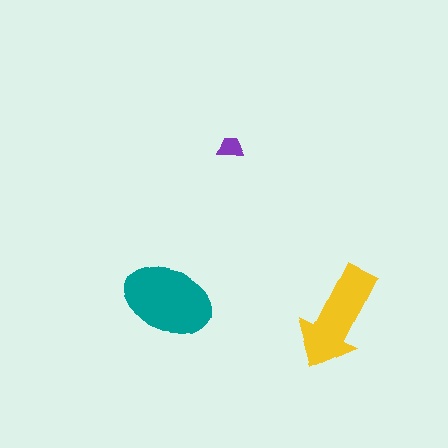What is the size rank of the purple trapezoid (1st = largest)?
3rd.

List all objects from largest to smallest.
The teal ellipse, the yellow arrow, the purple trapezoid.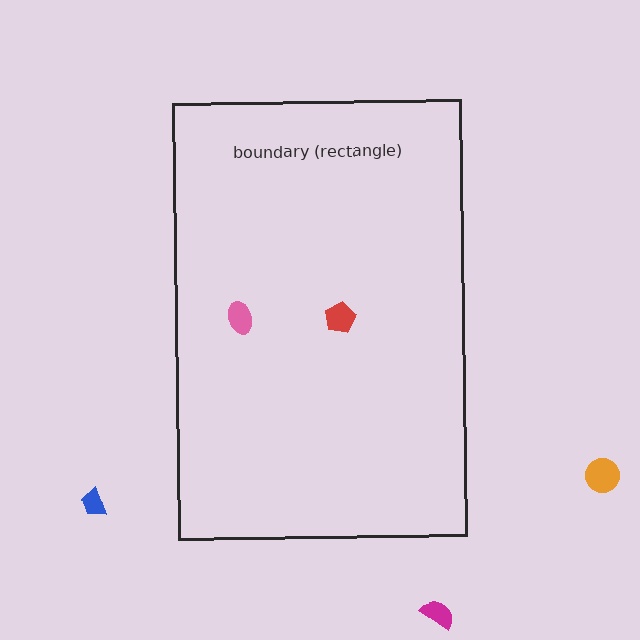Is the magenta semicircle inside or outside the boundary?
Outside.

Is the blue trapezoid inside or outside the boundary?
Outside.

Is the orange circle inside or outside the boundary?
Outside.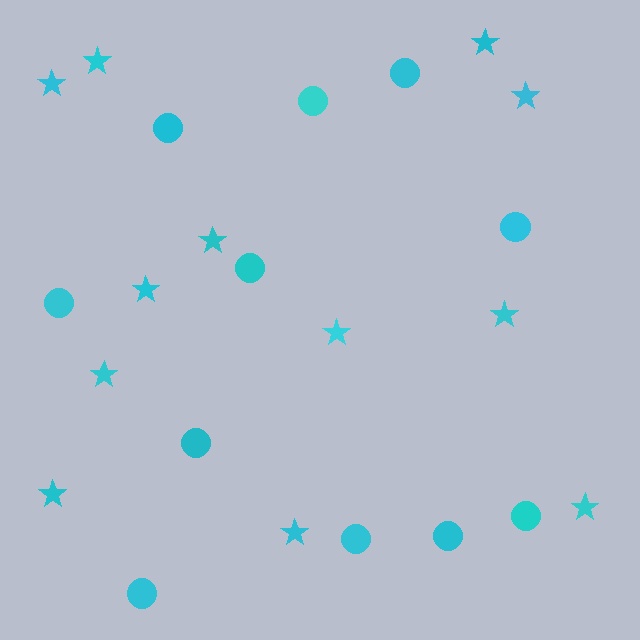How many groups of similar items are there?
There are 2 groups: one group of stars (12) and one group of circles (11).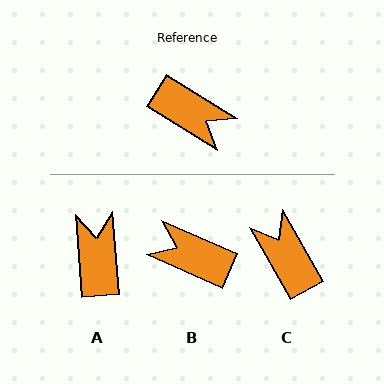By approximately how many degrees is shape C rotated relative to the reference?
Approximately 152 degrees counter-clockwise.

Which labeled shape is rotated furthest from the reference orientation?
B, about 171 degrees away.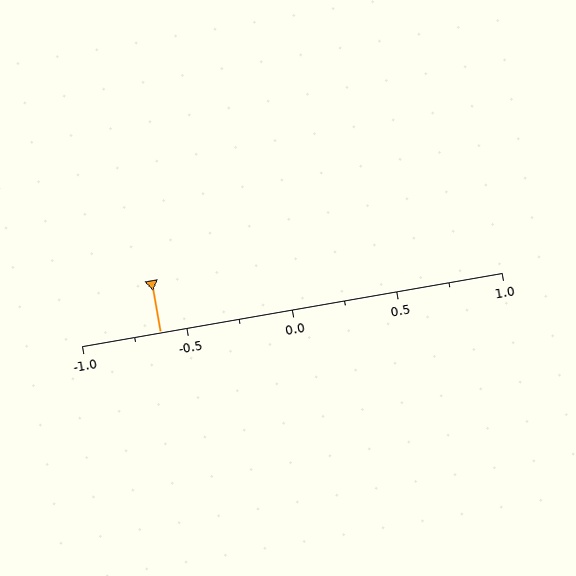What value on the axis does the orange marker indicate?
The marker indicates approximately -0.62.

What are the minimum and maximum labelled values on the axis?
The axis runs from -1.0 to 1.0.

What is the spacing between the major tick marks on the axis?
The major ticks are spaced 0.5 apart.